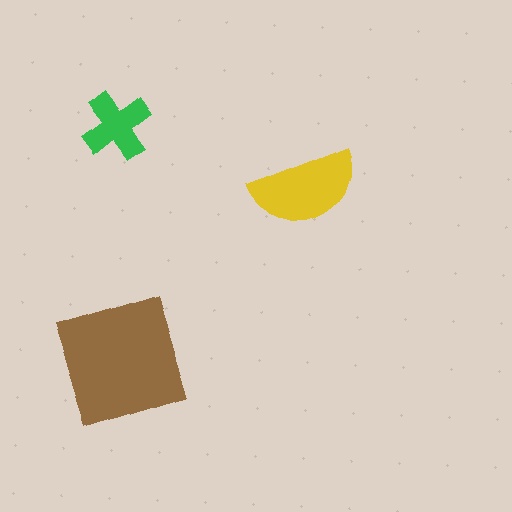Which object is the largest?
The brown square.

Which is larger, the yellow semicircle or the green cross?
The yellow semicircle.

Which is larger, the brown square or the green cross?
The brown square.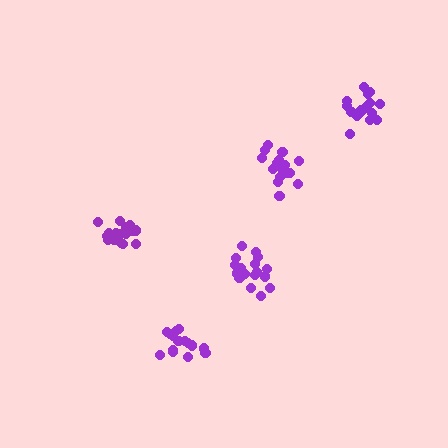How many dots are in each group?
Group 1: 18 dots, Group 2: 18 dots, Group 3: 17 dots, Group 4: 17 dots, Group 5: 16 dots (86 total).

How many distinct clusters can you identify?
There are 5 distinct clusters.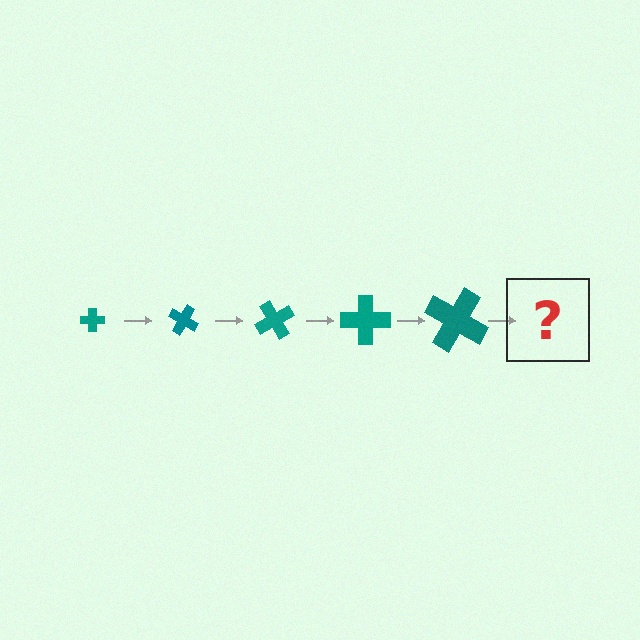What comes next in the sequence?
The next element should be a cross, larger than the previous one and rotated 150 degrees from the start.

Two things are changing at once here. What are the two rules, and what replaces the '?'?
The two rules are that the cross grows larger each step and it rotates 30 degrees each step. The '?' should be a cross, larger than the previous one and rotated 150 degrees from the start.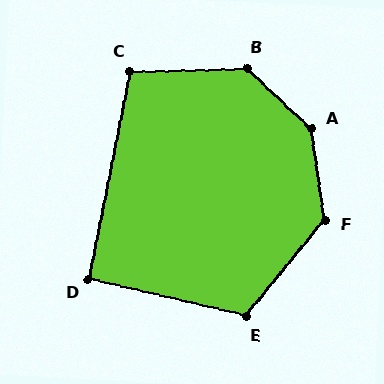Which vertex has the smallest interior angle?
D, at approximately 92 degrees.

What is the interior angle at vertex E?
Approximately 116 degrees (obtuse).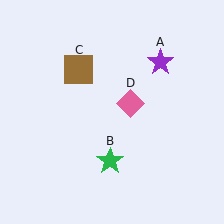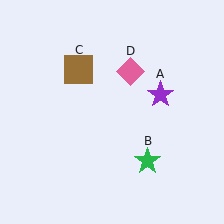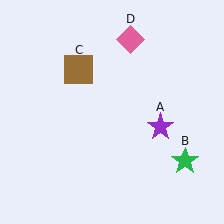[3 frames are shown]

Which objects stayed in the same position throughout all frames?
Brown square (object C) remained stationary.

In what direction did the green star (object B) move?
The green star (object B) moved right.